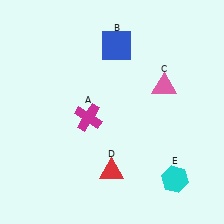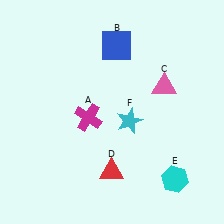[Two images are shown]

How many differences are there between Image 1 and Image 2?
There is 1 difference between the two images.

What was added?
A cyan star (F) was added in Image 2.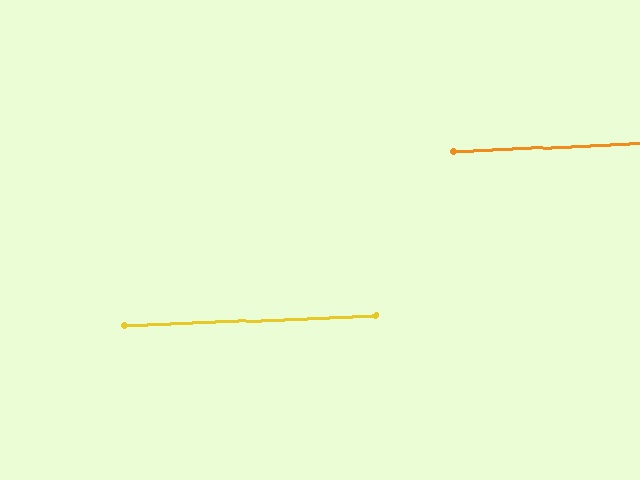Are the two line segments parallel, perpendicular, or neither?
Parallel — their directions differ by only 0.5°.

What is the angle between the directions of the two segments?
Approximately 0 degrees.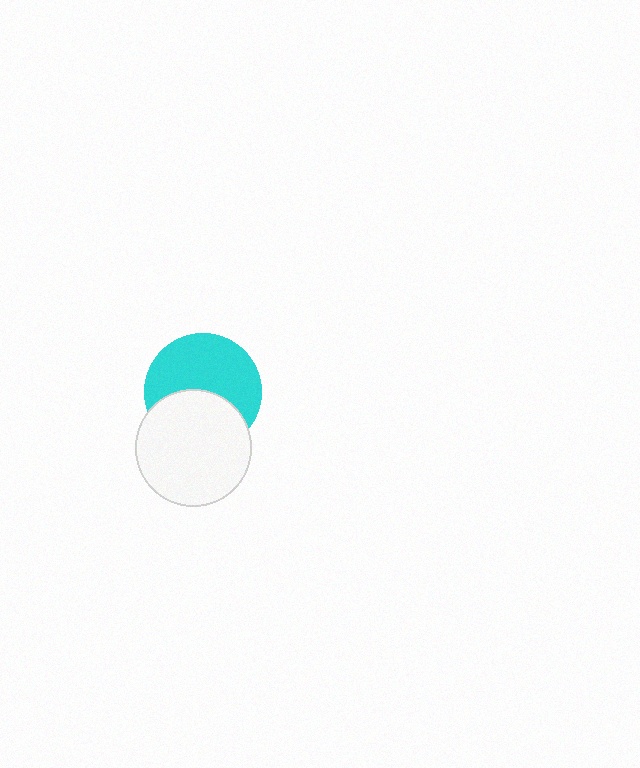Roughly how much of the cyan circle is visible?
About half of it is visible (roughly 59%).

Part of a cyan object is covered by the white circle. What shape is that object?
It is a circle.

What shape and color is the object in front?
The object in front is a white circle.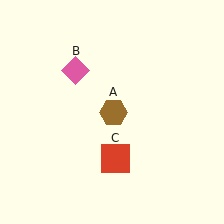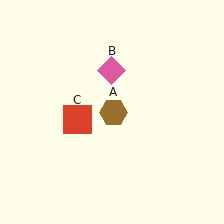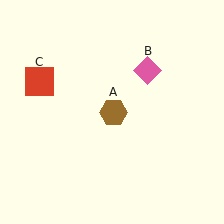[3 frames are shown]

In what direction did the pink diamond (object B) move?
The pink diamond (object B) moved right.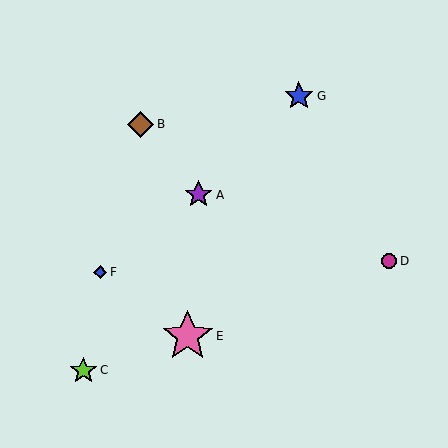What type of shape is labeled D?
Shape D is a magenta circle.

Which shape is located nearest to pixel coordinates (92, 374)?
The lime star (labeled C) at (83, 370) is nearest to that location.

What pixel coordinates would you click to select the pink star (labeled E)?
Click at (188, 336) to select the pink star E.